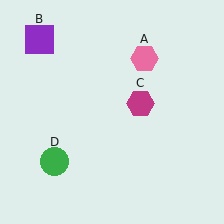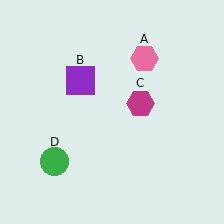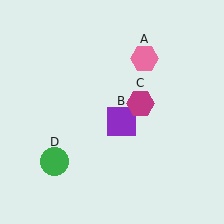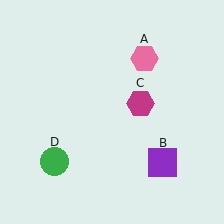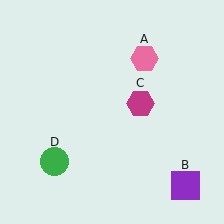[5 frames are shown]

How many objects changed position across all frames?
1 object changed position: purple square (object B).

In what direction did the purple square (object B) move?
The purple square (object B) moved down and to the right.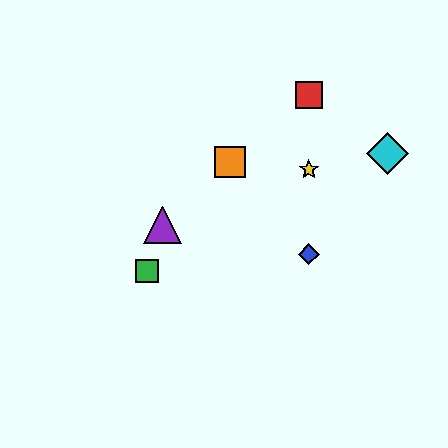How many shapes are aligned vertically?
3 shapes (the red square, the blue diamond, the yellow star) are aligned vertically.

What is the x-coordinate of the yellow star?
The yellow star is at x≈309.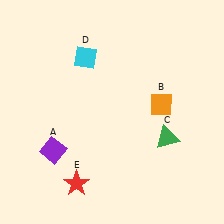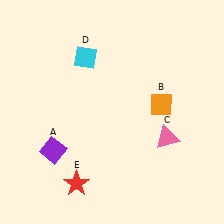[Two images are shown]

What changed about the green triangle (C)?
In Image 1, C is green. In Image 2, it changed to pink.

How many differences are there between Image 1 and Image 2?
There is 1 difference between the two images.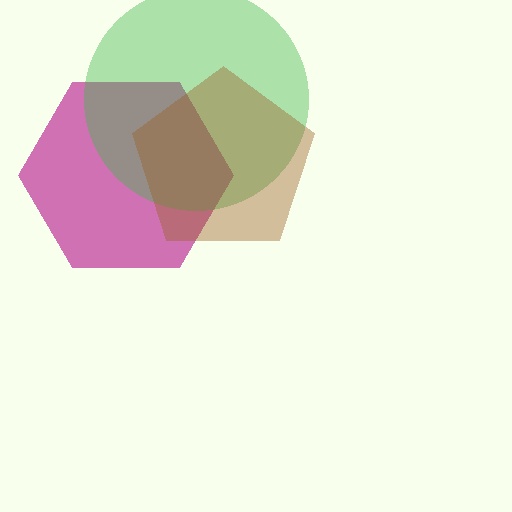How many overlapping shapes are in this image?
There are 3 overlapping shapes in the image.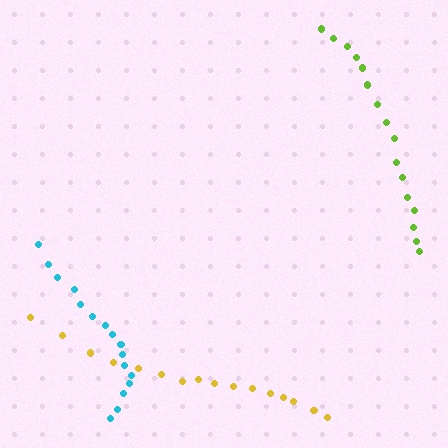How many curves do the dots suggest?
There are 3 distinct paths.